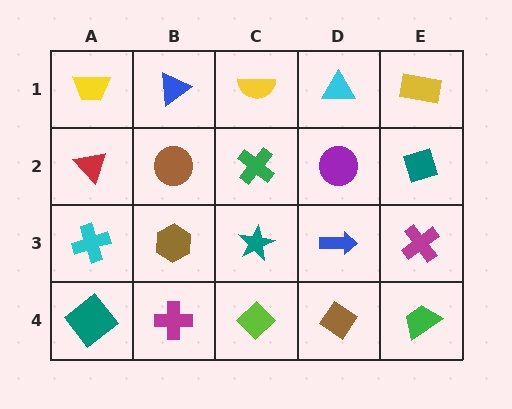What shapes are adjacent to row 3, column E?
A teal diamond (row 2, column E), a green trapezoid (row 4, column E), a blue arrow (row 3, column D).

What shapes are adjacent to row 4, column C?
A teal star (row 3, column C), a magenta cross (row 4, column B), a brown diamond (row 4, column D).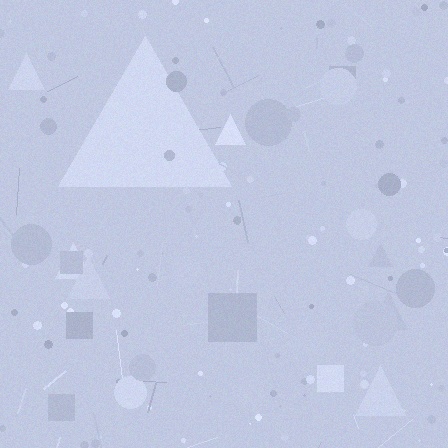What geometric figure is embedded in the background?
A triangle is embedded in the background.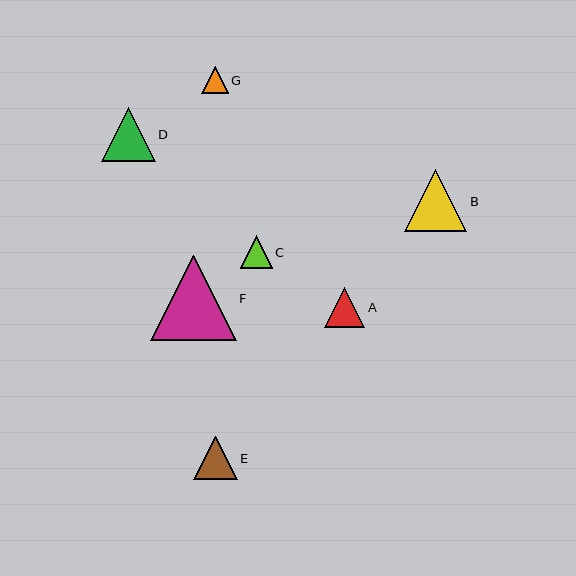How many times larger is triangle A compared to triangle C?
Triangle A is approximately 1.2 times the size of triangle C.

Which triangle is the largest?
Triangle F is the largest with a size of approximately 86 pixels.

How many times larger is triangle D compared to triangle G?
Triangle D is approximately 2.1 times the size of triangle G.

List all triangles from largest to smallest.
From largest to smallest: F, B, D, E, A, C, G.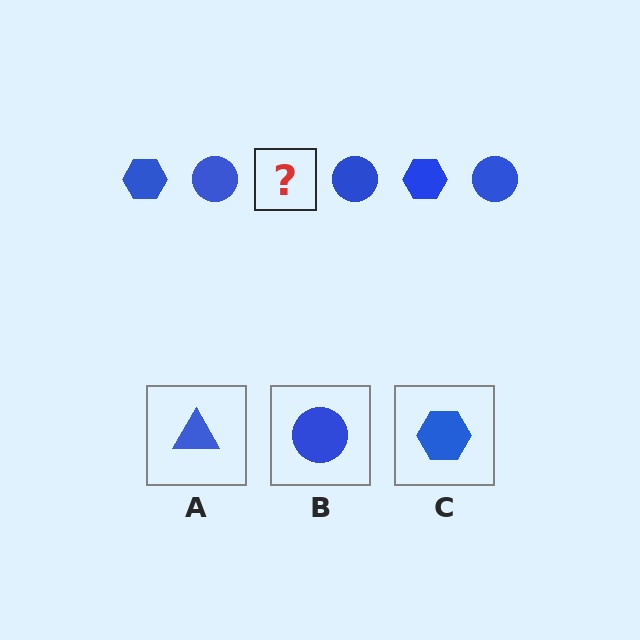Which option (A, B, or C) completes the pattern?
C.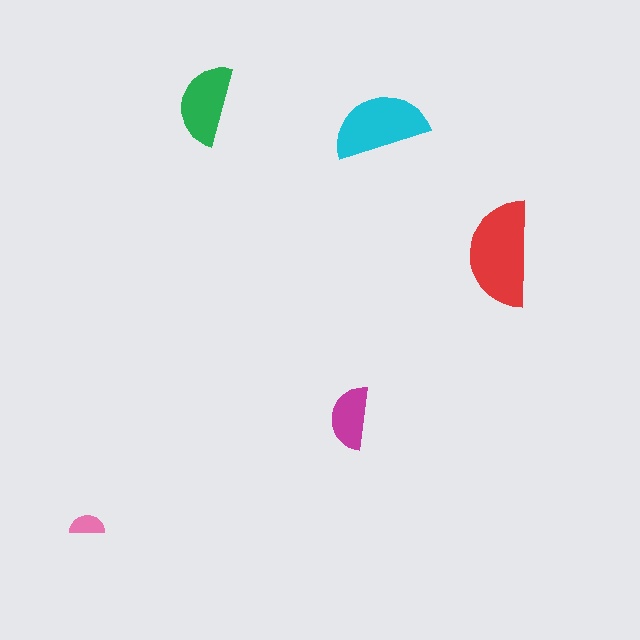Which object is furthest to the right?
The red semicircle is rightmost.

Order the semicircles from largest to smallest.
the red one, the cyan one, the green one, the magenta one, the pink one.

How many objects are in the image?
There are 5 objects in the image.